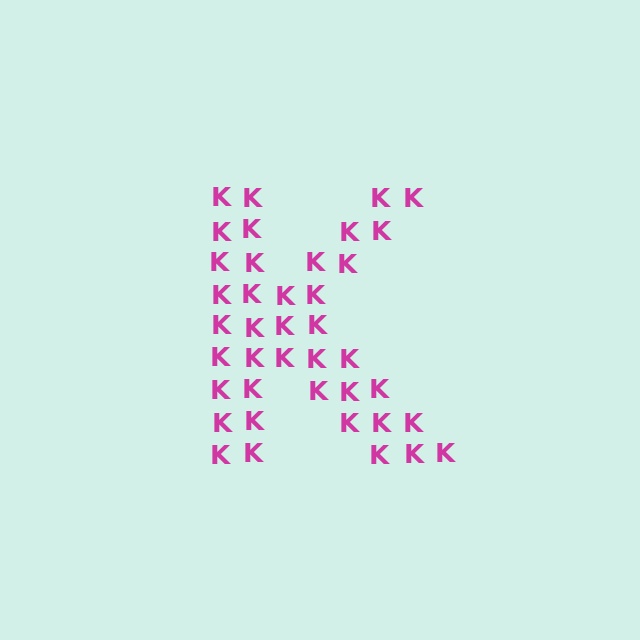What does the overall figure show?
The overall figure shows the letter K.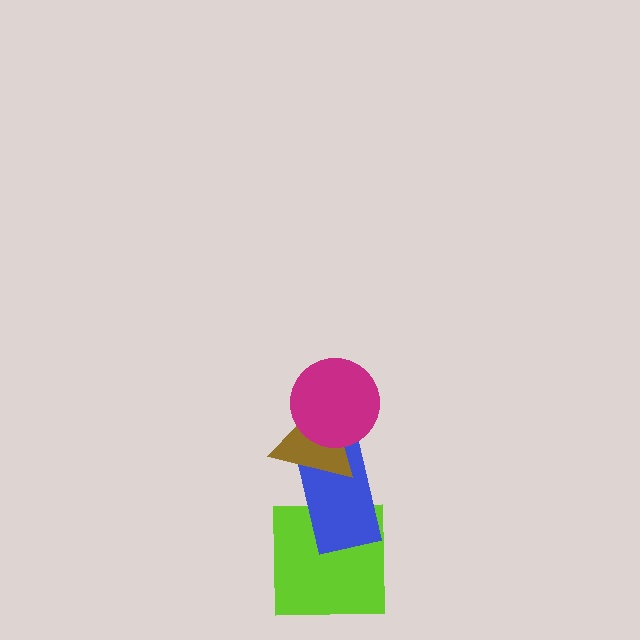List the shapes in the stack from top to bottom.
From top to bottom: the magenta circle, the brown triangle, the blue rectangle, the lime square.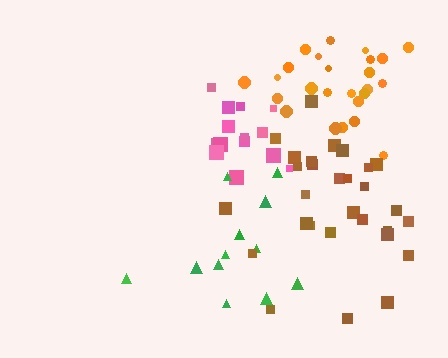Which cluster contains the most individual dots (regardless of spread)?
Brown (30).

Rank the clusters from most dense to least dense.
pink, orange, green, brown.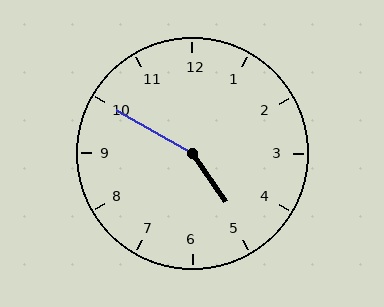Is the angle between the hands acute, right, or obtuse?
It is obtuse.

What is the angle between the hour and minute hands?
Approximately 155 degrees.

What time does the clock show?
4:50.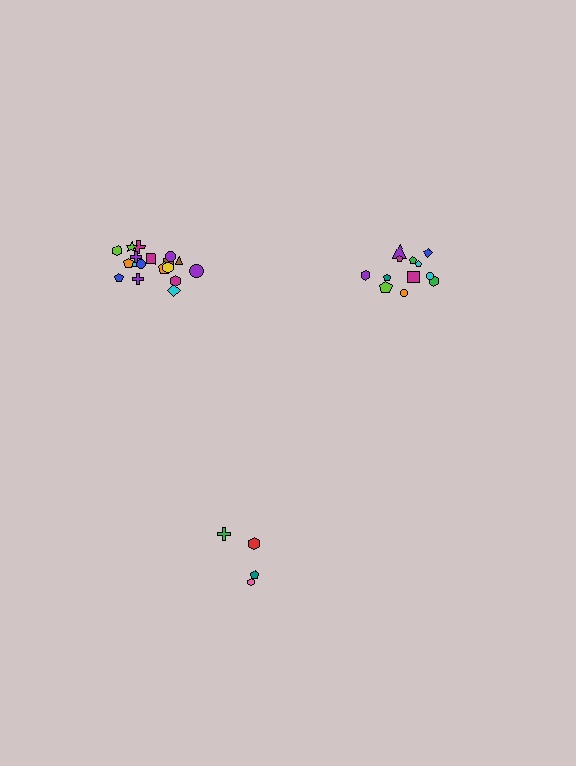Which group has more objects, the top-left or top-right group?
The top-left group.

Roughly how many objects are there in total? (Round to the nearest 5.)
Roughly 35 objects in total.